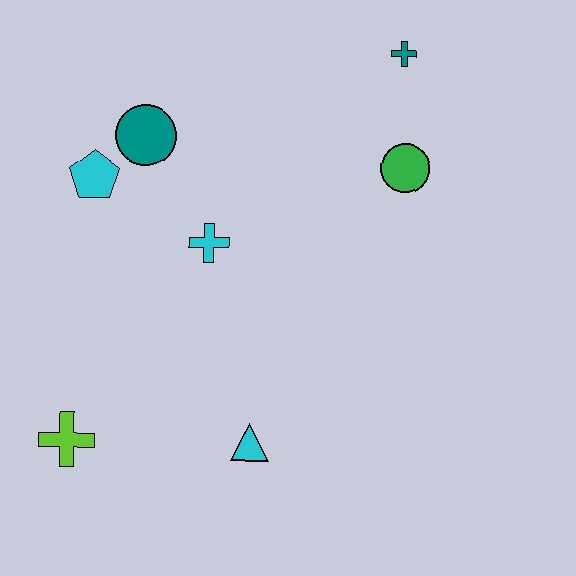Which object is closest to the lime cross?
The cyan triangle is closest to the lime cross.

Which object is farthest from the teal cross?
The lime cross is farthest from the teal cross.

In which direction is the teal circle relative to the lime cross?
The teal circle is above the lime cross.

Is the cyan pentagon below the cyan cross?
No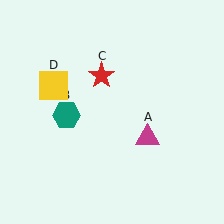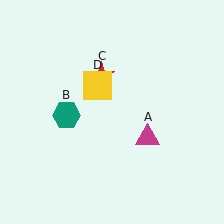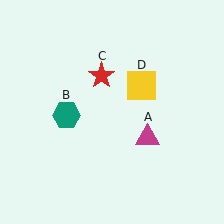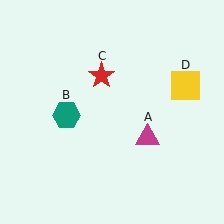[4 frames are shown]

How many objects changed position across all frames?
1 object changed position: yellow square (object D).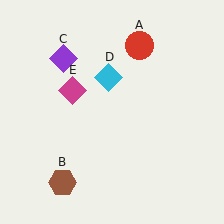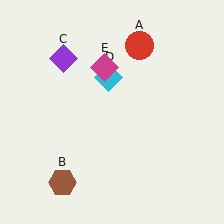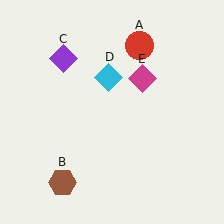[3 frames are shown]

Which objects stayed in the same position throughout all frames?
Red circle (object A) and brown hexagon (object B) and purple diamond (object C) and cyan diamond (object D) remained stationary.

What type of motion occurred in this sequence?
The magenta diamond (object E) rotated clockwise around the center of the scene.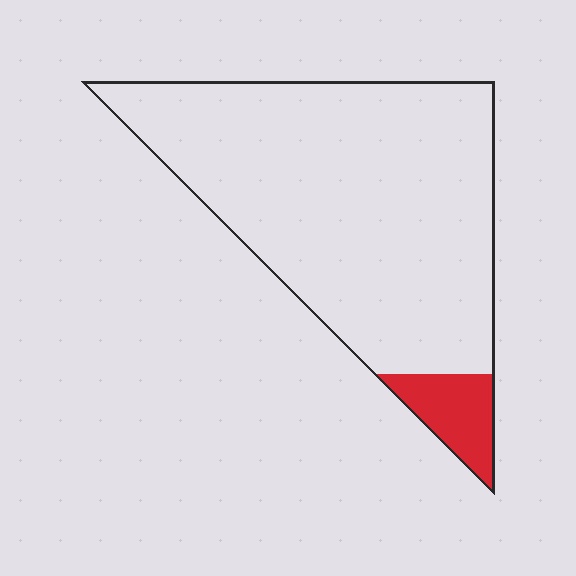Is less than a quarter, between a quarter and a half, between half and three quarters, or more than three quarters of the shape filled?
Less than a quarter.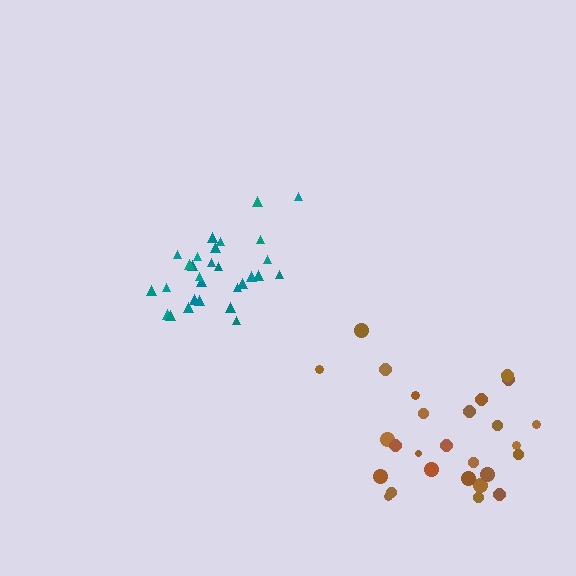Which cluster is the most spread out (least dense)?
Brown.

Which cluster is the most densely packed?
Teal.